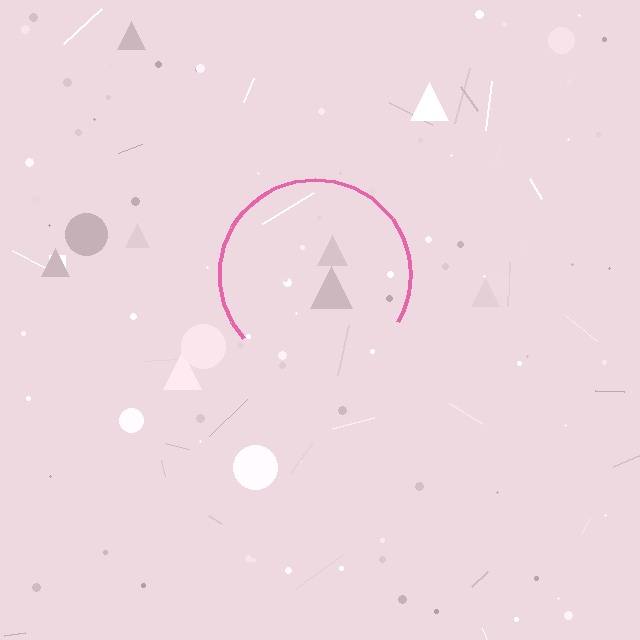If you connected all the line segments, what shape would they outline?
They would outline a circle.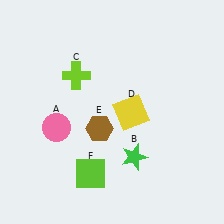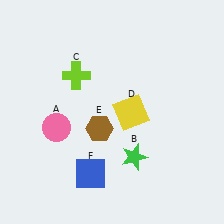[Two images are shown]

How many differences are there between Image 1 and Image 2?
There is 1 difference between the two images.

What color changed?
The square (F) changed from lime in Image 1 to blue in Image 2.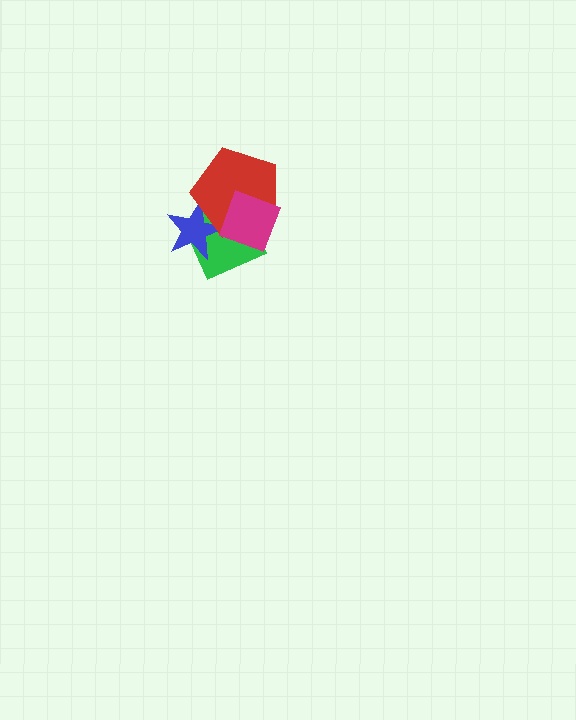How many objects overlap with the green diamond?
3 objects overlap with the green diamond.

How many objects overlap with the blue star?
3 objects overlap with the blue star.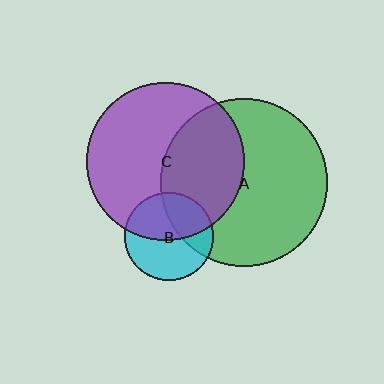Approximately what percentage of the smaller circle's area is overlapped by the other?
Approximately 50%.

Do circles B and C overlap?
Yes.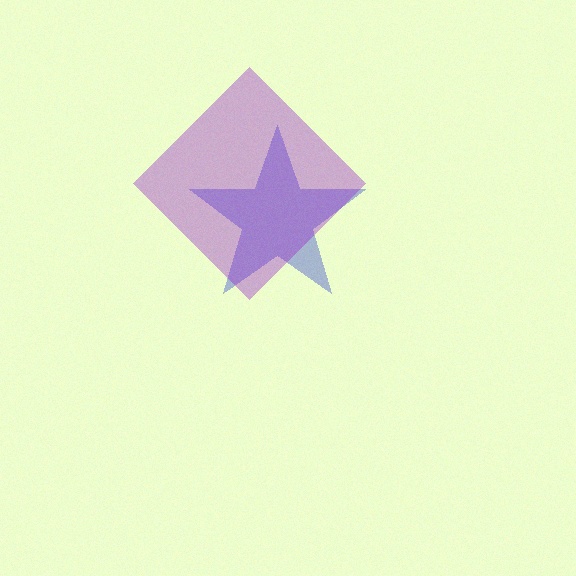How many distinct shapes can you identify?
There are 2 distinct shapes: a blue star, a purple diamond.